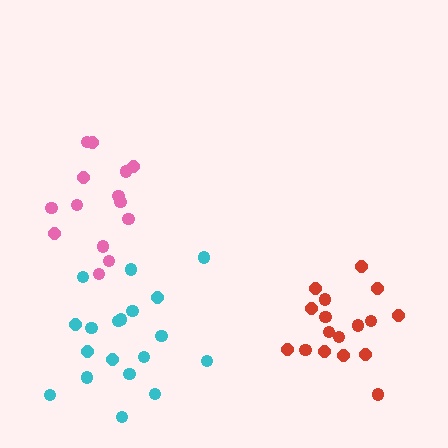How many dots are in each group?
Group 1: 19 dots, Group 2: 14 dots, Group 3: 17 dots (50 total).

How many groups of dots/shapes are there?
There are 3 groups.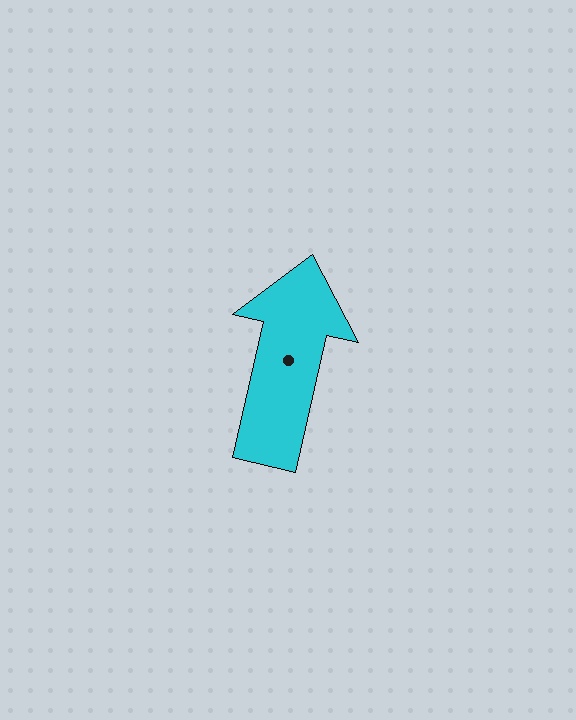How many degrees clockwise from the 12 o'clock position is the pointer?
Approximately 13 degrees.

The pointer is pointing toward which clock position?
Roughly 12 o'clock.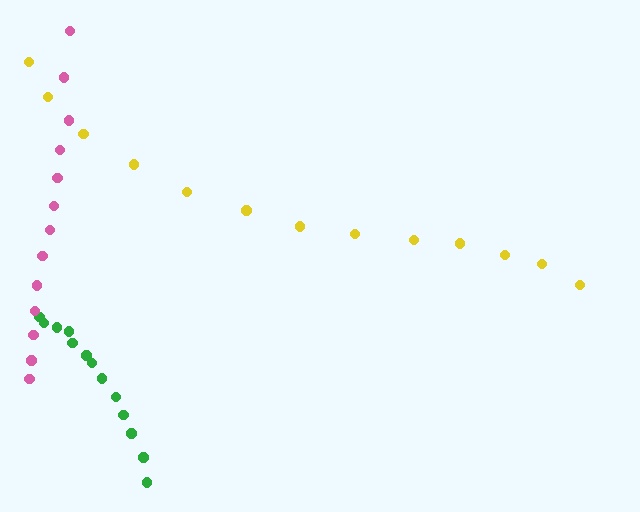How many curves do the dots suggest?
There are 3 distinct paths.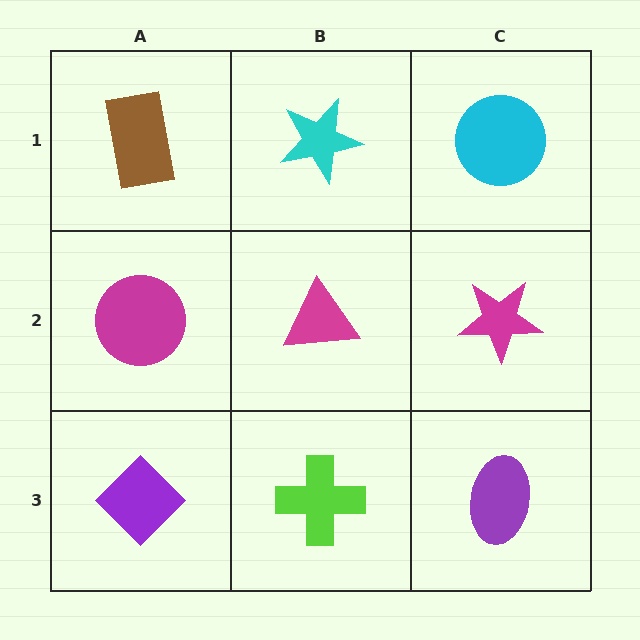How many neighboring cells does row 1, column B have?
3.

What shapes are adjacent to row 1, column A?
A magenta circle (row 2, column A), a cyan star (row 1, column B).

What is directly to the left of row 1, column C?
A cyan star.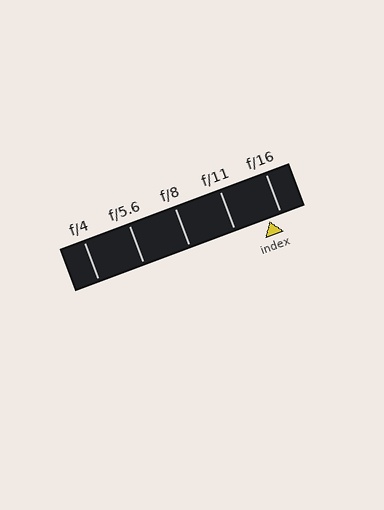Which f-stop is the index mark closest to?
The index mark is closest to f/16.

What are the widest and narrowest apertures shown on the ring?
The widest aperture shown is f/4 and the narrowest is f/16.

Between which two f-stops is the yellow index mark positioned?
The index mark is between f/11 and f/16.